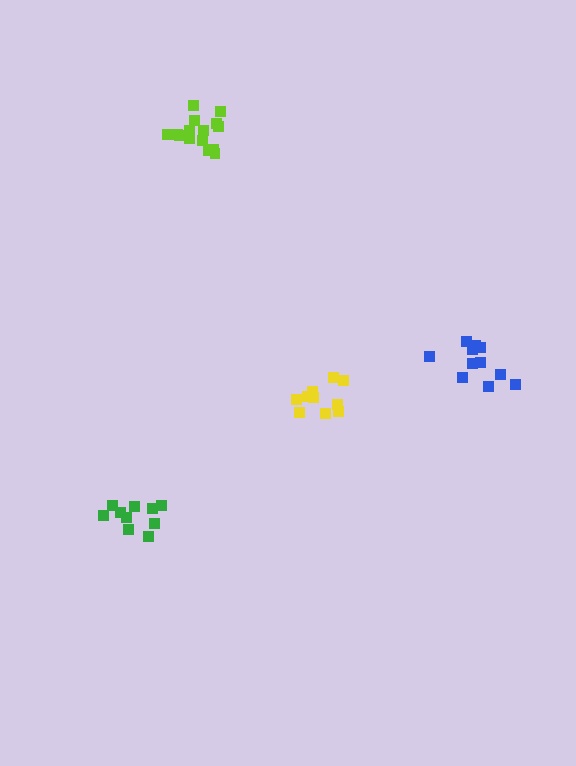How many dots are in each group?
Group 1: 11 dots, Group 2: 10 dots, Group 3: 10 dots, Group 4: 15 dots (46 total).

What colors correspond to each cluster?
The clusters are colored: blue, yellow, green, lime.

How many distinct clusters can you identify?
There are 4 distinct clusters.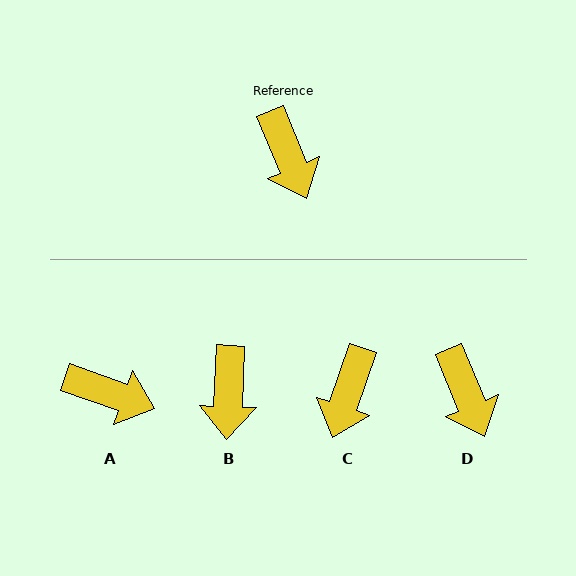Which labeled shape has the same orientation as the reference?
D.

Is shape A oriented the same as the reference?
No, it is off by about 48 degrees.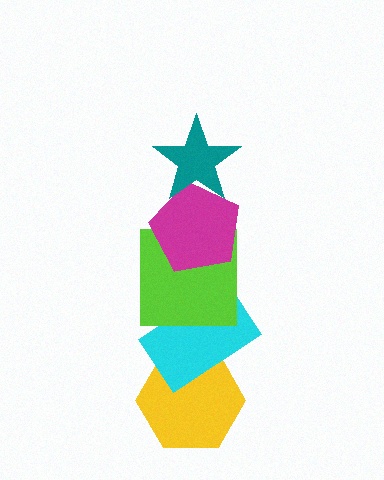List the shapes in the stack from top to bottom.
From top to bottom: the teal star, the magenta pentagon, the lime square, the cyan rectangle, the yellow hexagon.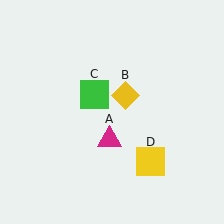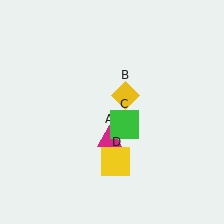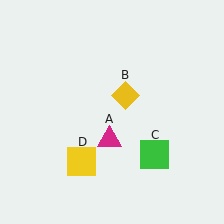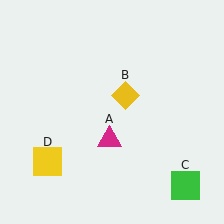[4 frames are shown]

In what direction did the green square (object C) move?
The green square (object C) moved down and to the right.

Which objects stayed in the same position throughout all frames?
Magenta triangle (object A) and yellow diamond (object B) remained stationary.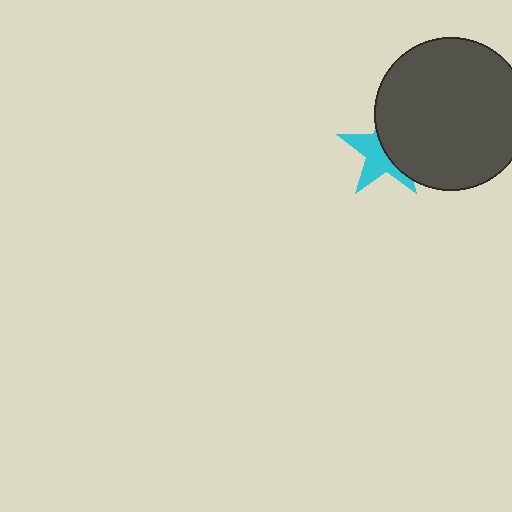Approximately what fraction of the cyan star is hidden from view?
Roughly 50% of the cyan star is hidden behind the dark gray circle.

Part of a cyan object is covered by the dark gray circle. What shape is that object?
It is a star.